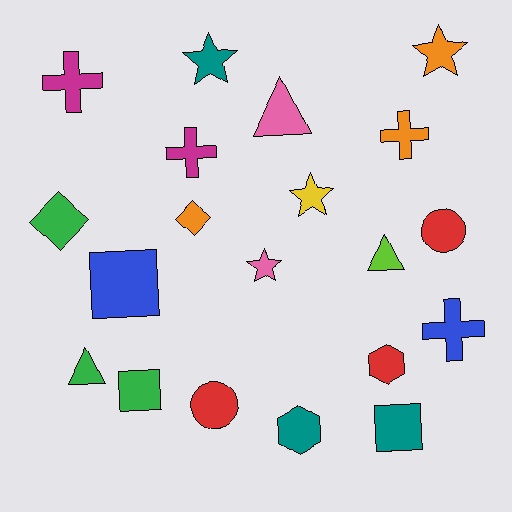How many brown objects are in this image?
There are no brown objects.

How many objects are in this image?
There are 20 objects.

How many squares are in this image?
There are 3 squares.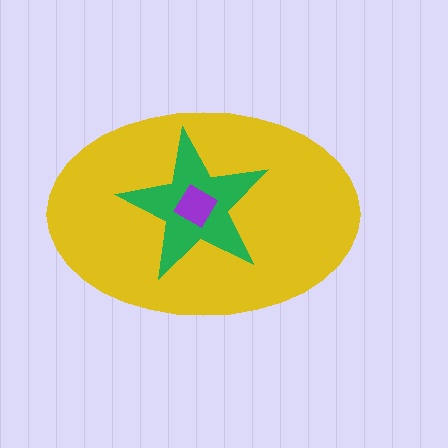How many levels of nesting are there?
3.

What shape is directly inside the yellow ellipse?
The green star.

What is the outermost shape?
The yellow ellipse.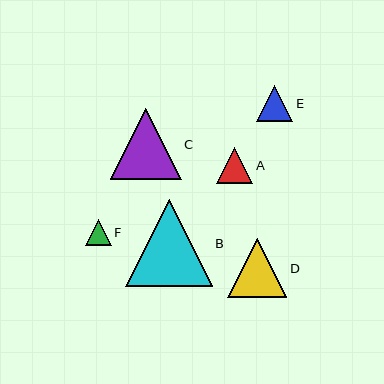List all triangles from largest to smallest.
From largest to smallest: B, C, D, A, E, F.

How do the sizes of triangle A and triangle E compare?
Triangle A and triangle E are approximately the same size.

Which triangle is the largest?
Triangle B is the largest with a size of approximately 86 pixels.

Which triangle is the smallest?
Triangle F is the smallest with a size of approximately 26 pixels.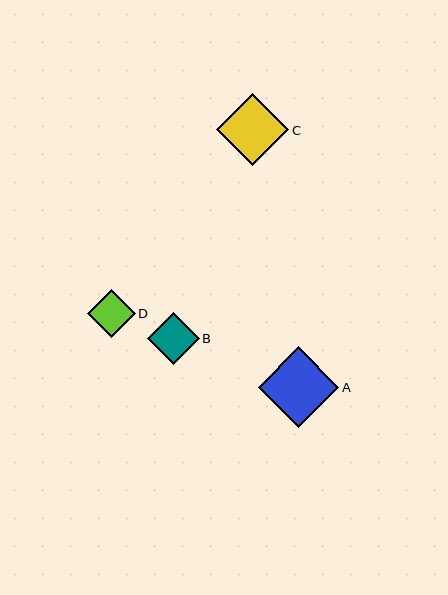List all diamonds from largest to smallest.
From largest to smallest: A, C, B, D.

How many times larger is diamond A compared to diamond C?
Diamond A is approximately 1.1 times the size of diamond C.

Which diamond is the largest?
Diamond A is the largest with a size of approximately 81 pixels.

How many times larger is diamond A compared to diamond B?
Diamond A is approximately 1.6 times the size of diamond B.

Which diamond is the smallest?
Diamond D is the smallest with a size of approximately 48 pixels.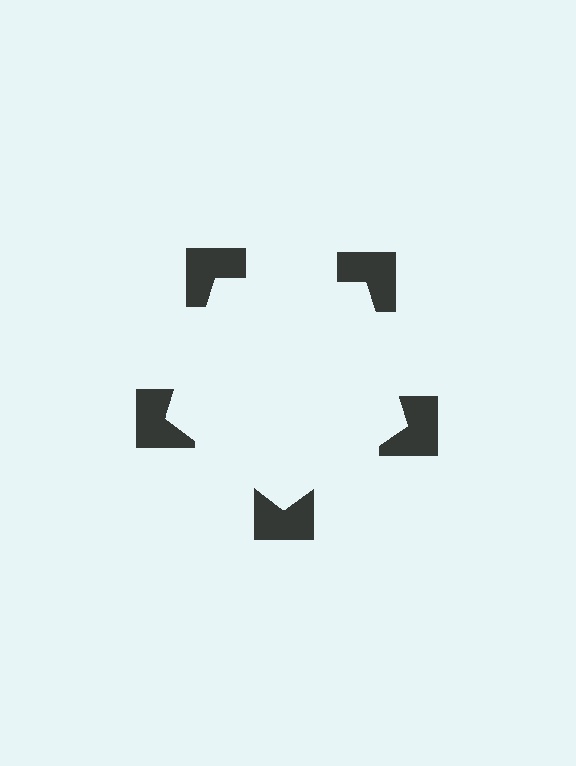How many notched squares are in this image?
There are 5 — one at each vertex of the illusory pentagon.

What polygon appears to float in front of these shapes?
An illusory pentagon — its edges are inferred from the aligned wedge cuts in the notched squares, not physically drawn.